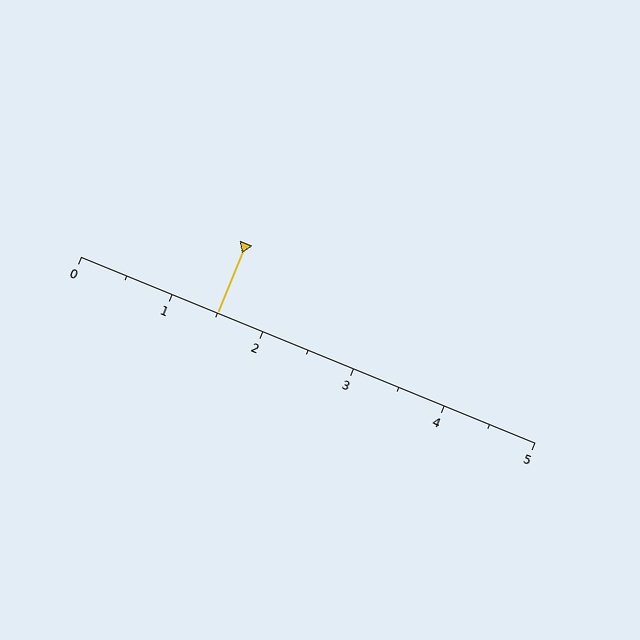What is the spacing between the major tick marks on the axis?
The major ticks are spaced 1 apart.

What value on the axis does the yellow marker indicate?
The marker indicates approximately 1.5.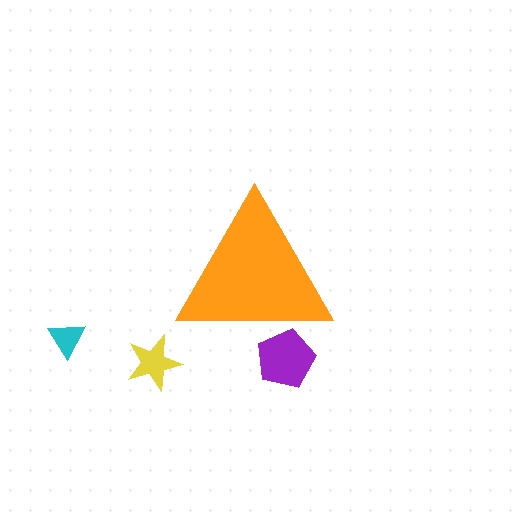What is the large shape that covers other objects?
An orange triangle.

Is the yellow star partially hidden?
No, the yellow star is fully visible.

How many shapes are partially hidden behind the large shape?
1 shape is partially hidden.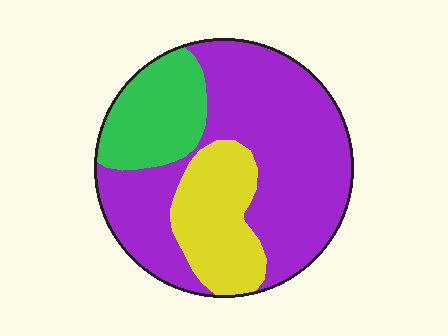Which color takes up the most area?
Purple, at roughly 60%.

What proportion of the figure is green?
Green takes up about one fifth (1/5) of the figure.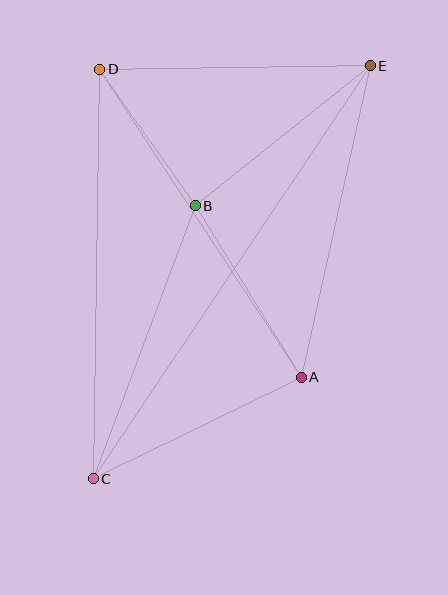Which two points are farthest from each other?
Points C and E are farthest from each other.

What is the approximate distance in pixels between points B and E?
The distance between B and E is approximately 224 pixels.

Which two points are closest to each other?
Points B and D are closest to each other.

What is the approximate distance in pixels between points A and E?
The distance between A and E is approximately 319 pixels.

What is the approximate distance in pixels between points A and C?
The distance between A and C is approximately 231 pixels.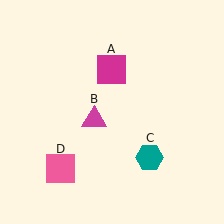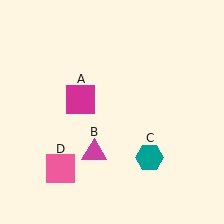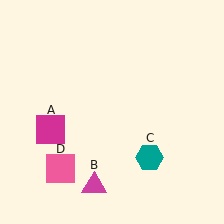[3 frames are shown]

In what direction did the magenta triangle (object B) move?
The magenta triangle (object B) moved down.